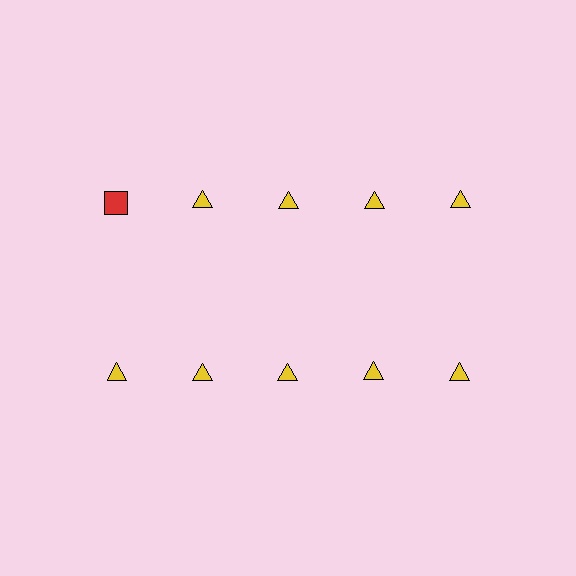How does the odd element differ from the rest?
It differs in both color (red instead of yellow) and shape (square instead of triangle).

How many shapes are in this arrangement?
There are 10 shapes arranged in a grid pattern.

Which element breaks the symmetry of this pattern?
The red square in the top row, leftmost column breaks the symmetry. All other shapes are yellow triangles.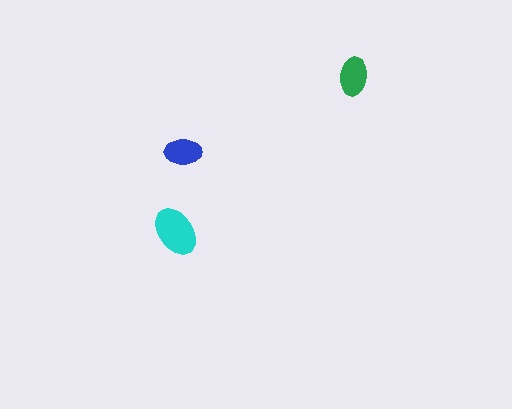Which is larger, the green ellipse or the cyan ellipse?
The cyan one.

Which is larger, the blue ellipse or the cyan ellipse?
The cyan one.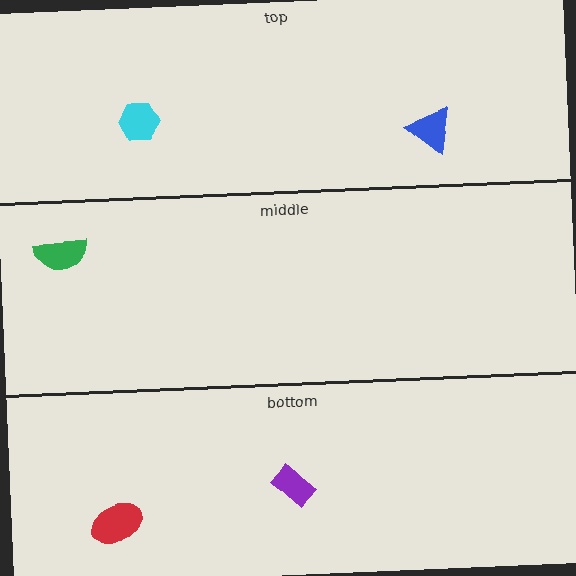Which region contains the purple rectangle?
The bottom region.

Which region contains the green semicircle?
The middle region.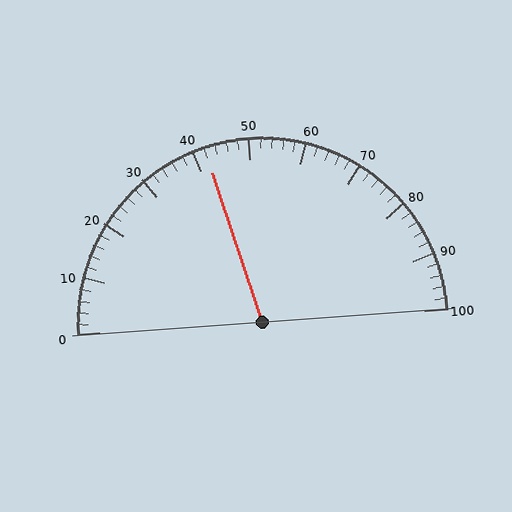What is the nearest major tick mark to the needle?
The nearest major tick mark is 40.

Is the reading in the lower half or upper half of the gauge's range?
The reading is in the lower half of the range (0 to 100).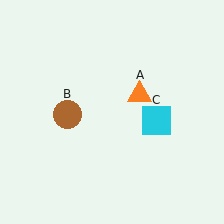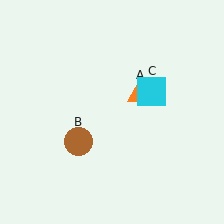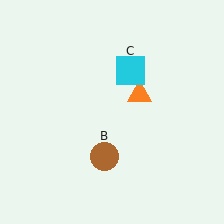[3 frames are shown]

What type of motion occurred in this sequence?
The brown circle (object B), cyan square (object C) rotated counterclockwise around the center of the scene.